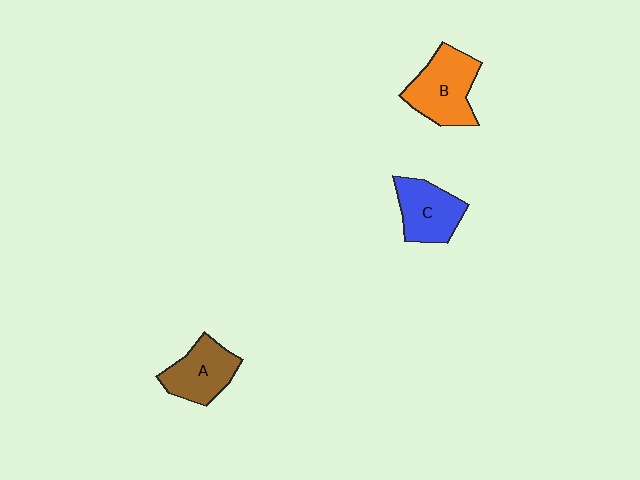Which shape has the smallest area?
Shape A (brown).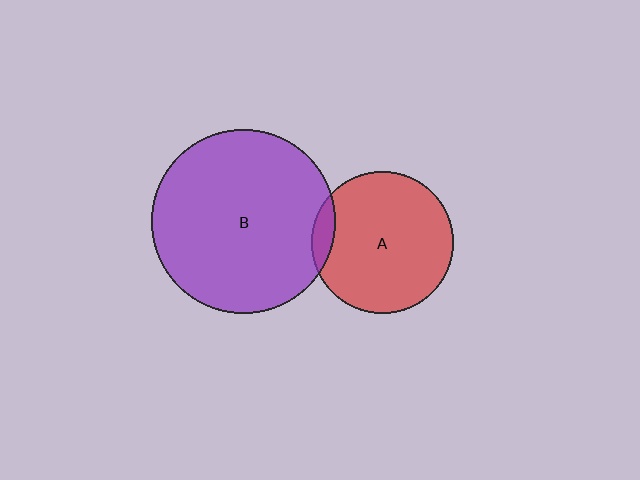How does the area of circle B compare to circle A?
Approximately 1.7 times.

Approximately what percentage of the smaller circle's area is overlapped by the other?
Approximately 10%.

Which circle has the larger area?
Circle B (purple).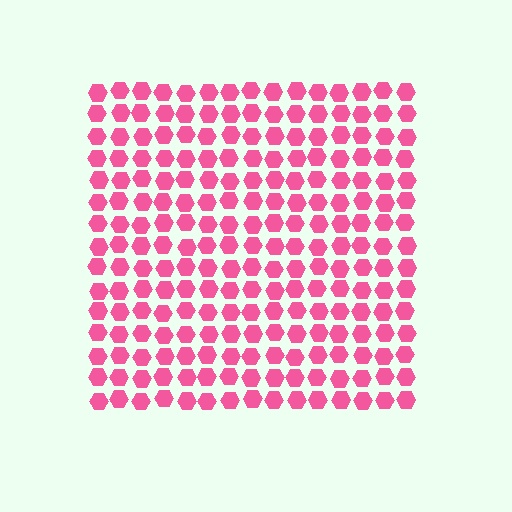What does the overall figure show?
The overall figure shows a square.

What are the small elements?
The small elements are hexagons.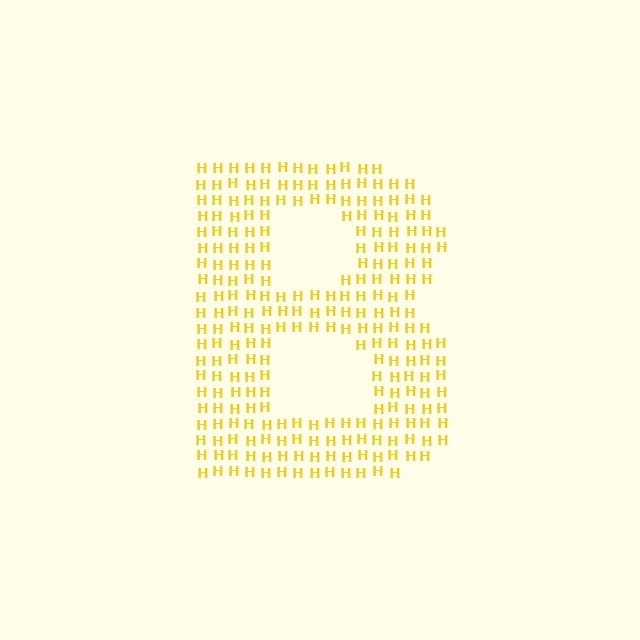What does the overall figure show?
The overall figure shows the letter B.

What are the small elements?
The small elements are letter H's.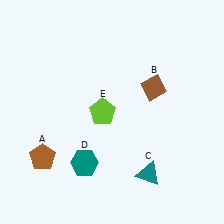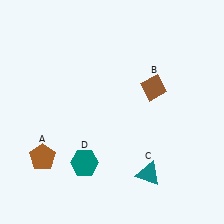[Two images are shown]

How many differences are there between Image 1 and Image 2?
There is 1 difference between the two images.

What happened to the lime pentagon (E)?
The lime pentagon (E) was removed in Image 2. It was in the top-left area of Image 1.